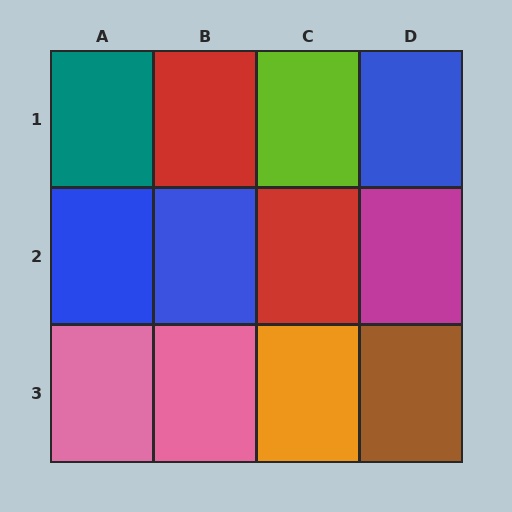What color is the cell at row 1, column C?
Lime.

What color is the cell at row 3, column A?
Pink.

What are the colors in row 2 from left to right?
Blue, blue, red, magenta.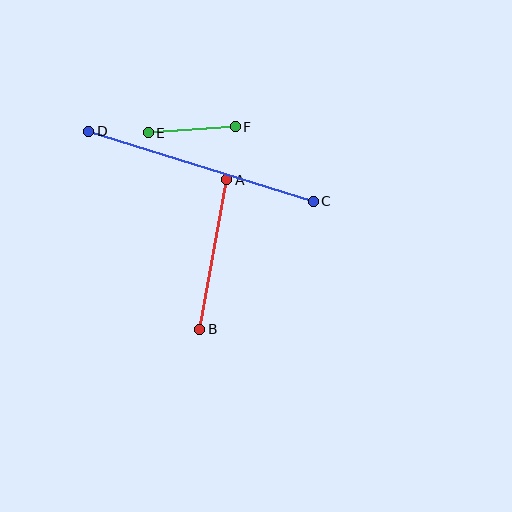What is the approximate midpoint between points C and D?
The midpoint is at approximately (201, 166) pixels.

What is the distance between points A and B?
The distance is approximately 152 pixels.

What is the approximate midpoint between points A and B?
The midpoint is at approximately (213, 254) pixels.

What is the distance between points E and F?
The distance is approximately 87 pixels.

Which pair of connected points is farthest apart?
Points C and D are farthest apart.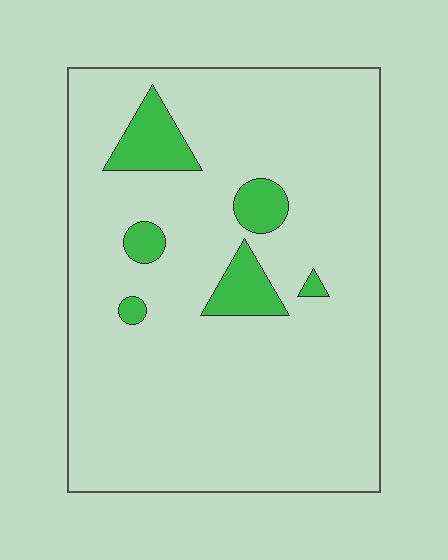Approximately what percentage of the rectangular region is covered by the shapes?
Approximately 10%.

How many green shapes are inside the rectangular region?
6.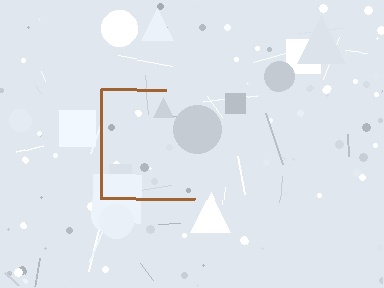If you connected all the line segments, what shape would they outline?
They would outline a square.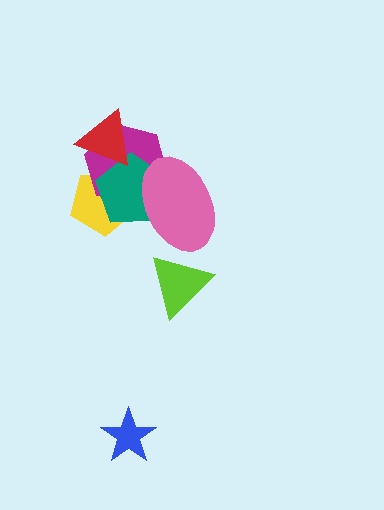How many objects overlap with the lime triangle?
0 objects overlap with the lime triangle.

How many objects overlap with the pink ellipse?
3 objects overlap with the pink ellipse.